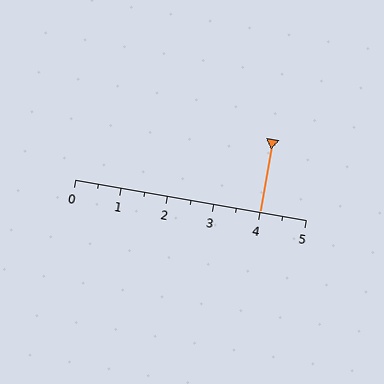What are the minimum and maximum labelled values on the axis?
The axis runs from 0 to 5.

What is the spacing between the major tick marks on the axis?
The major ticks are spaced 1 apart.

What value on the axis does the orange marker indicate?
The marker indicates approximately 4.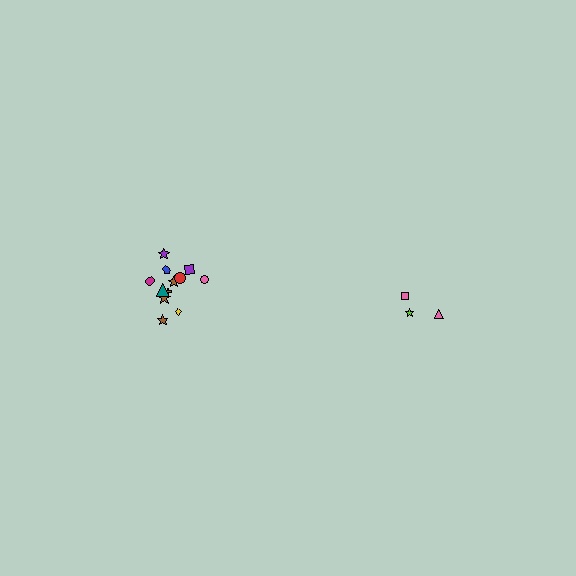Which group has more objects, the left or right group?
The left group.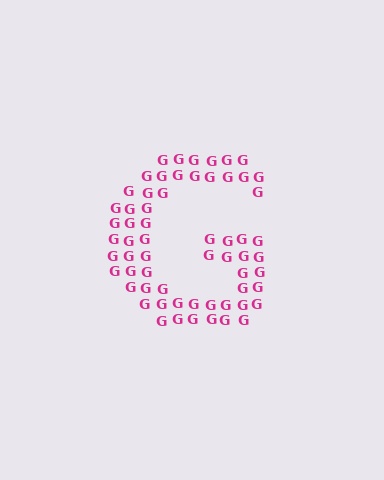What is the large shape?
The large shape is the letter G.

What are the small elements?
The small elements are letter G's.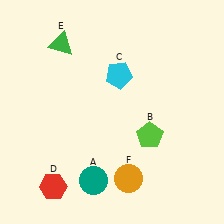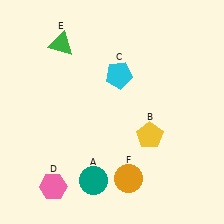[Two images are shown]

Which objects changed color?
B changed from lime to yellow. D changed from red to pink.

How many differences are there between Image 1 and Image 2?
There are 2 differences between the two images.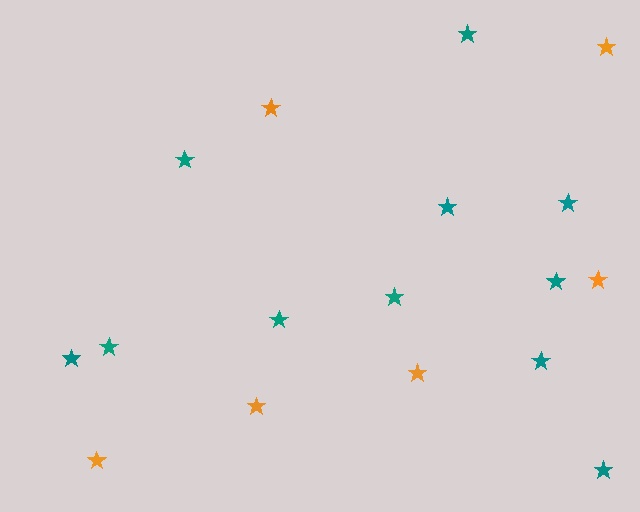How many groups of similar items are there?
There are 2 groups: one group of teal stars (11) and one group of orange stars (6).